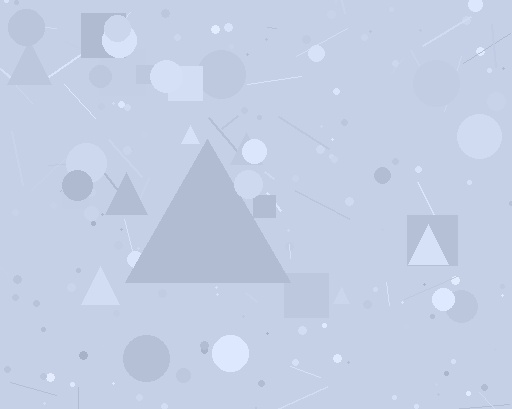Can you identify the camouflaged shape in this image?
The camouflaged shape is a triangle.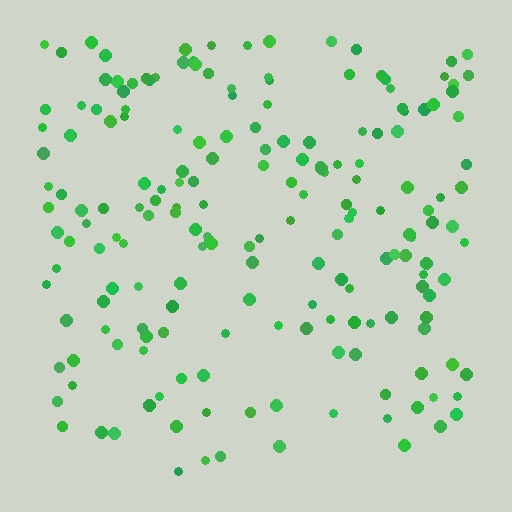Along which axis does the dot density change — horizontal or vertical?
Vertical.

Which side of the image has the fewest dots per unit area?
The bottom.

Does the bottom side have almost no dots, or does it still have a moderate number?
Still a moderate number, just noticeably fewer than the top.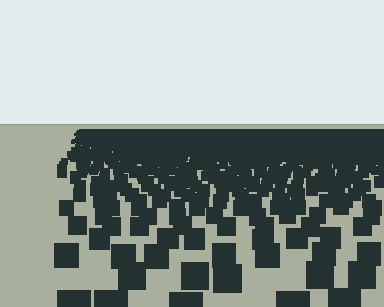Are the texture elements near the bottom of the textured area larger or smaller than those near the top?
Larger. Near the bottom, elements are closer to the viewer and appear at a bigger on-screen size.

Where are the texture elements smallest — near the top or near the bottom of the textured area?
Near the top.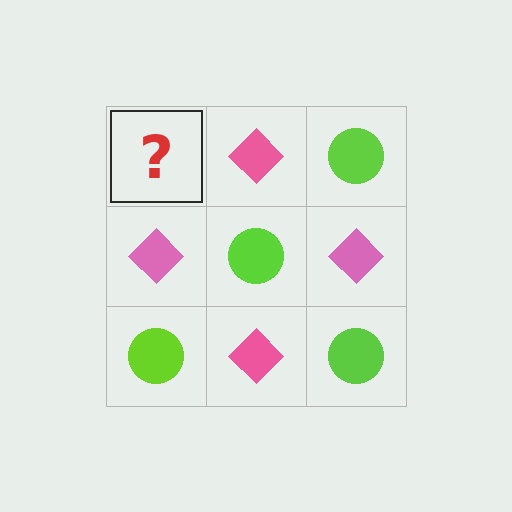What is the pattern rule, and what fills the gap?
The rule is that it alternates lime circle and pink diamond in a checkerboard pattern. The gap should be filled with a lime circle.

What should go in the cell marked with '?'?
The missing cell should contain a lime circle.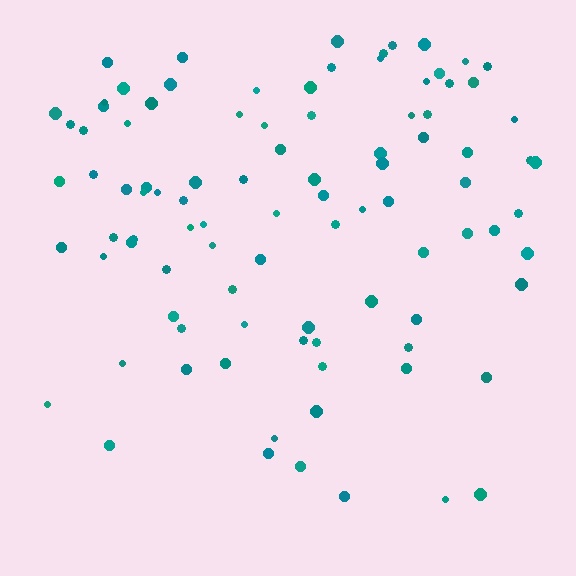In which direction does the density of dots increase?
From bottom to top, with the top side densest.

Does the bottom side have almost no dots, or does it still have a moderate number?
Still a moderate number, just noticeably fewer than the top.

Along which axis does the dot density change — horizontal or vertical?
Vertical.